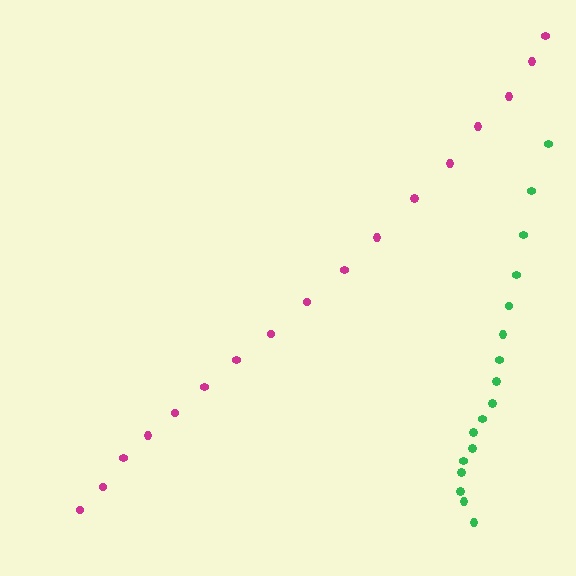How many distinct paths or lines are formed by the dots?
There are 2 distinct paths.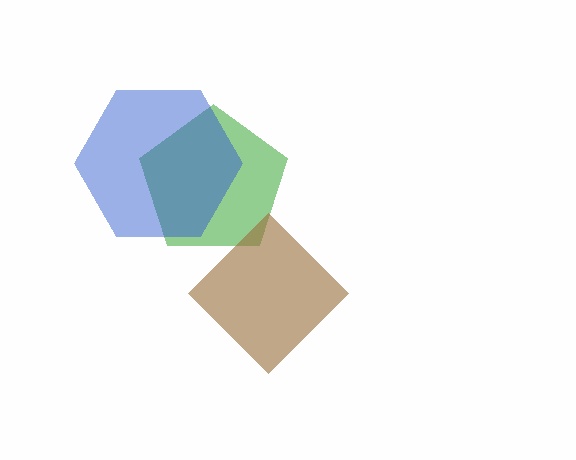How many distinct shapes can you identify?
There are 3 distinct shapes: a green pentagon, a brown diamond, a blue hexagon.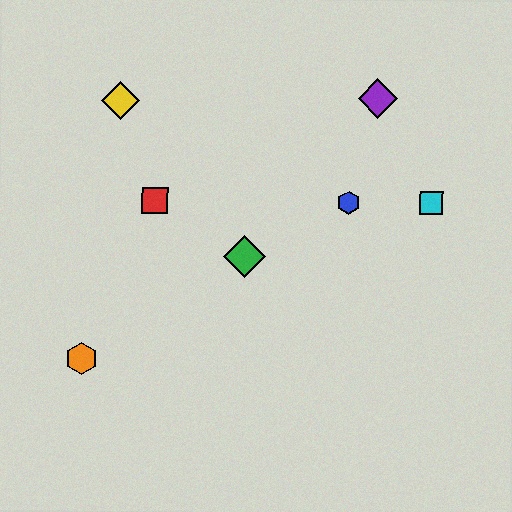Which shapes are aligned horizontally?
The red square, the blue hexagon, the cyan square are aligned horizontally.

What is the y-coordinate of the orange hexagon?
The orange hexagon is at y≈358.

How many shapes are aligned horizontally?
3 shapes (the red square, the blue hexagon, the cyan square) are aligned horizontally.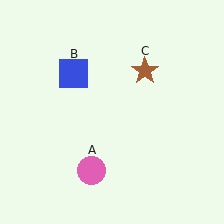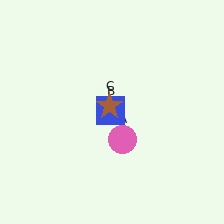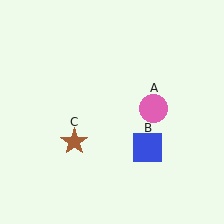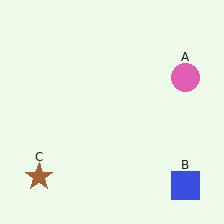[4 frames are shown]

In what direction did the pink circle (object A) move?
The pink circle (object A) moved up and to the right.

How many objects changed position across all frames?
3 objects changed position: pink circle (object A), blue square (object B), brown star (object C).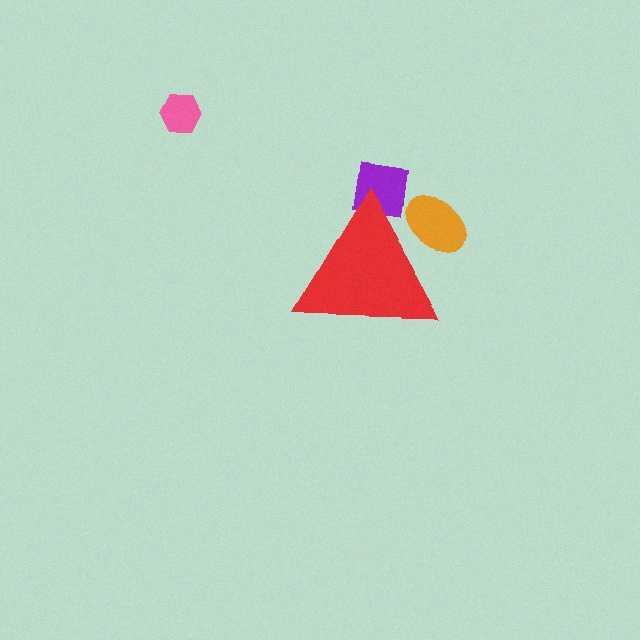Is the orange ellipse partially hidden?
Yes, the orange ellipse is partially hidden behind the red triangle.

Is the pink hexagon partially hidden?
No, the pink hexagon is fully visible.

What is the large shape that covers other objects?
A red triangle.